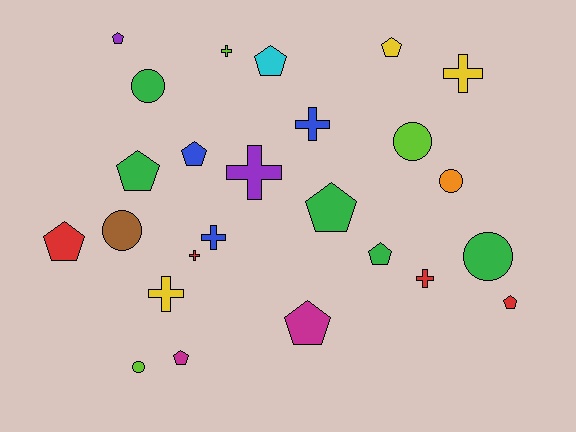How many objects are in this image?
There are 25 objects.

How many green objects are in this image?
There are 5 green objects.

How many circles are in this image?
There are 6 circles.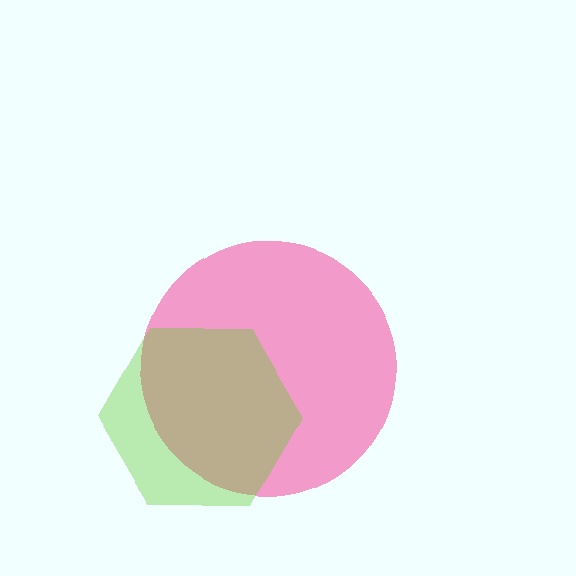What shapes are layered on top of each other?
The layered shapes are: a pink circle, a lime hexagon.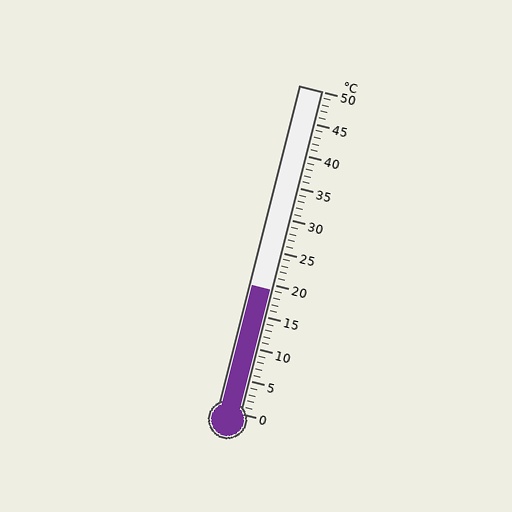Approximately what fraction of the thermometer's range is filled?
The thermometer is filled to approximately 40% of its range.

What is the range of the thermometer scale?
The thermometer scale ranges from 0°C to 50°C.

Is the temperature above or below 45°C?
The temperature is below 45°C.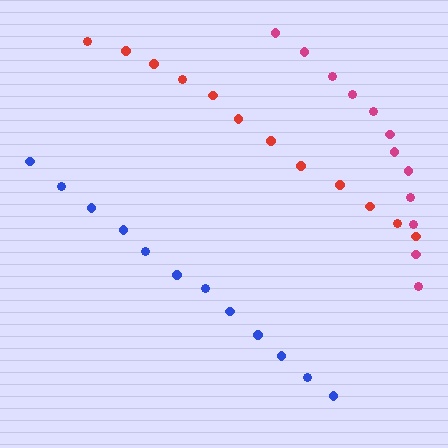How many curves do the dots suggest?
There are 3 distinct paths.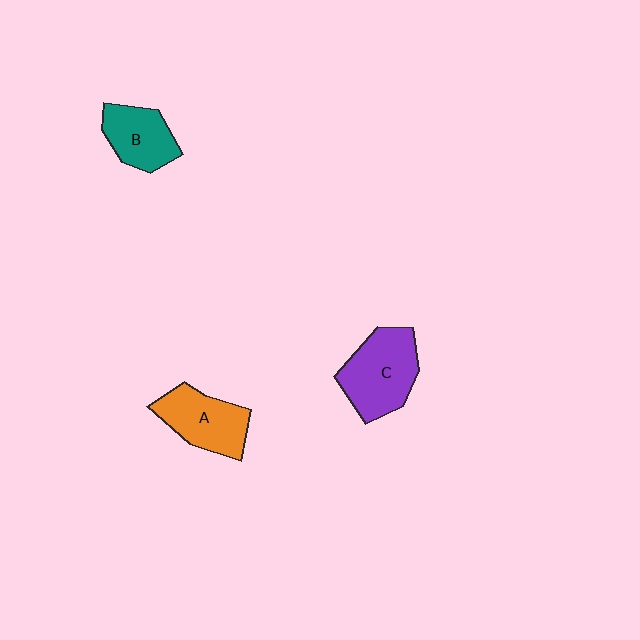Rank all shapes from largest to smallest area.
From largest to smallest: C (purple), A (orange), B (teal).